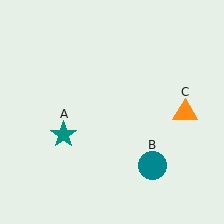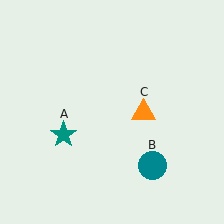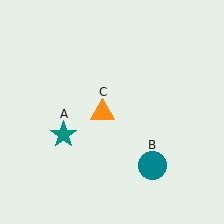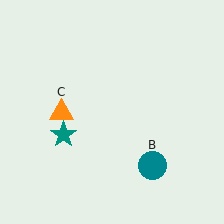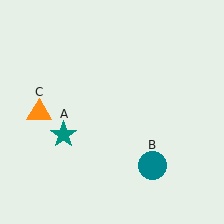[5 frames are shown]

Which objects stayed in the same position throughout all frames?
Teal star (object A) and teal circle (object B) remained stationary.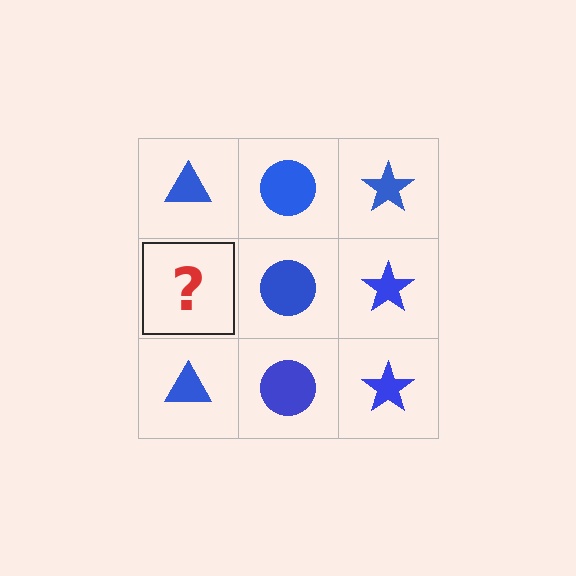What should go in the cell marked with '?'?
The missing cell should contain a blue triangle.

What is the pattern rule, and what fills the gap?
The rule is that each column has a consistent shape. The gap should be filled with a blue triangle.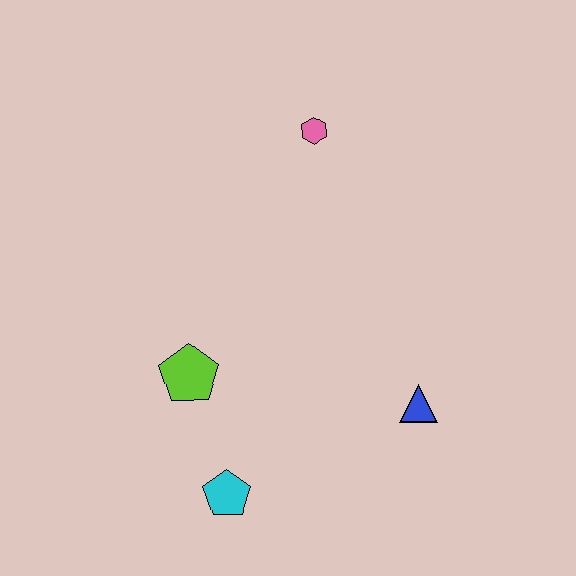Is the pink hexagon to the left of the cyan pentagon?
No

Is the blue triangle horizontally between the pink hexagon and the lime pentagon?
No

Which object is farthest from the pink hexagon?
The cyan pentagon is farthest from the pink hexagon.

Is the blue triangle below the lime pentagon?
Yes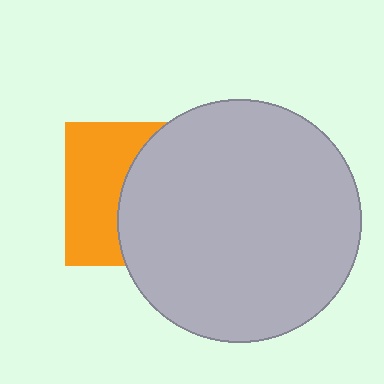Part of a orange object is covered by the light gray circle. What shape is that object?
It is a square.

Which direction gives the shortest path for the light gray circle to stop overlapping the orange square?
Moving right gives the shortest separation.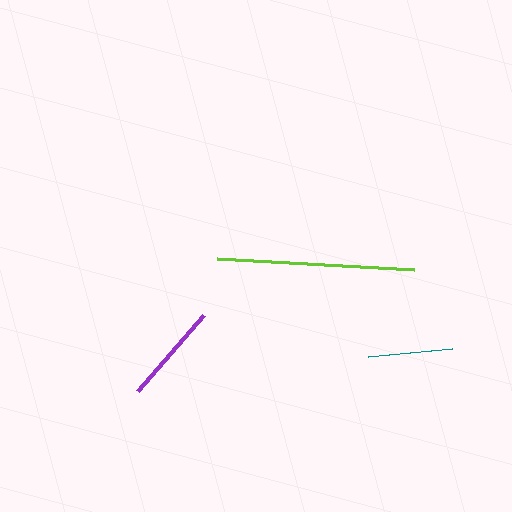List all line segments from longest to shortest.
From longest to shortest: lime, purple, teal.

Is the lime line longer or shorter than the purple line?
The lime line is longer than the purple line.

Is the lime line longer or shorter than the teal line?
The lime line is longer than the teal line.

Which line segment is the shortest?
The teal line is the shortest at approximately 84 pixels.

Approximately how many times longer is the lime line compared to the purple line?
The lime line is approximately 2.0 times the length of the purple line.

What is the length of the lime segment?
The lime segment is approximately 197 pixels long.